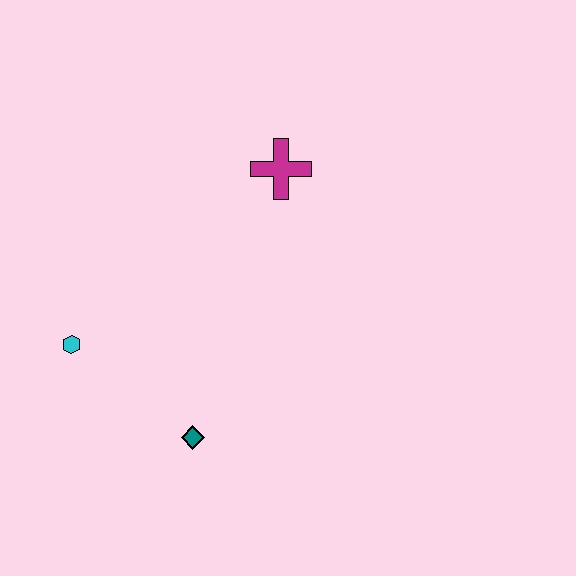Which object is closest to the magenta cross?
The cyan hexagon is closest to the magenta cross.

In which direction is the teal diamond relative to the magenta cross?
The teal diamond is below the magenta cross.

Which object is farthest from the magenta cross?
The teal diamond is farthest from the magenta cross.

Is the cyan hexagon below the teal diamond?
No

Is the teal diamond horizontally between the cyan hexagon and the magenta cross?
Yes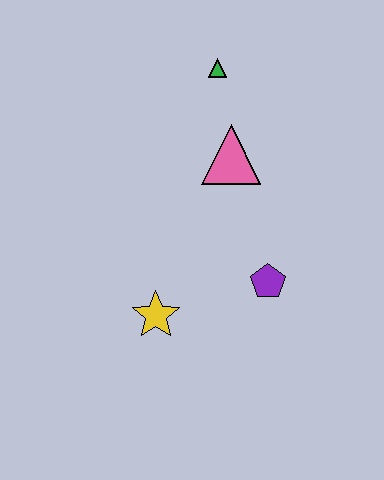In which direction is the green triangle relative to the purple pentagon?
The green triangle is above the purple pentagon.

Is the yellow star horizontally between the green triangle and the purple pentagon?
No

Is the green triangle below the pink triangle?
No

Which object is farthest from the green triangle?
The yellow star is farthest from the green triangle.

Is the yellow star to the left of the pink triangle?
Yes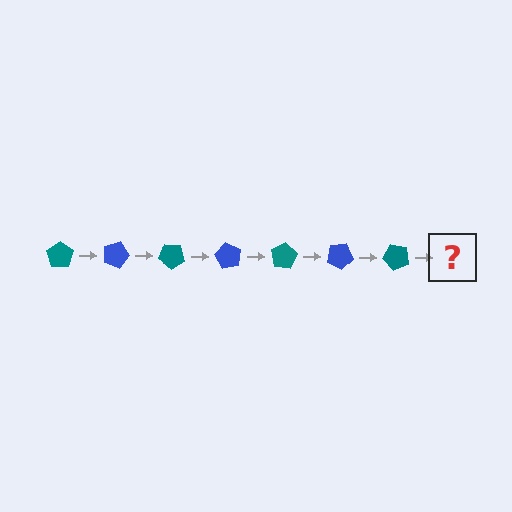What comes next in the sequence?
The next element should be a blue pentagon, rotated 140 degrees from the start.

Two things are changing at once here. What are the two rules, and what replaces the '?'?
The two rules are that it rotates 20 degrees each step and the color cycles through teal and blue. The '?' should be a blue pentagon, rotated 140 degrees from the start.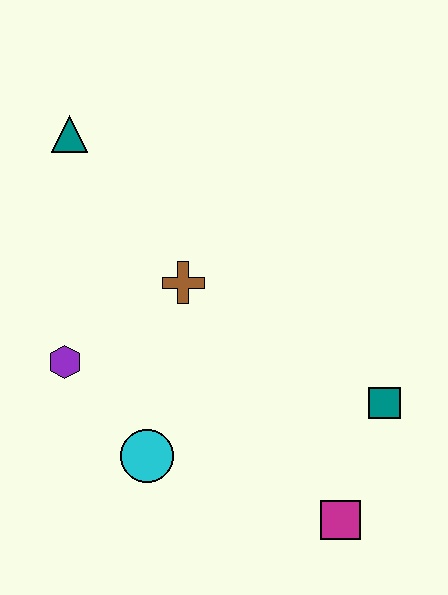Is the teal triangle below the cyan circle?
No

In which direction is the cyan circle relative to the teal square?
The cyan circle is to the left of the teal square.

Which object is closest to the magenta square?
The teal square is closest to the magenta square.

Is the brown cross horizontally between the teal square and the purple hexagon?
Yes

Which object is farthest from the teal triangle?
The magenta square is farthest from the teal triangle.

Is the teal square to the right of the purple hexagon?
Yes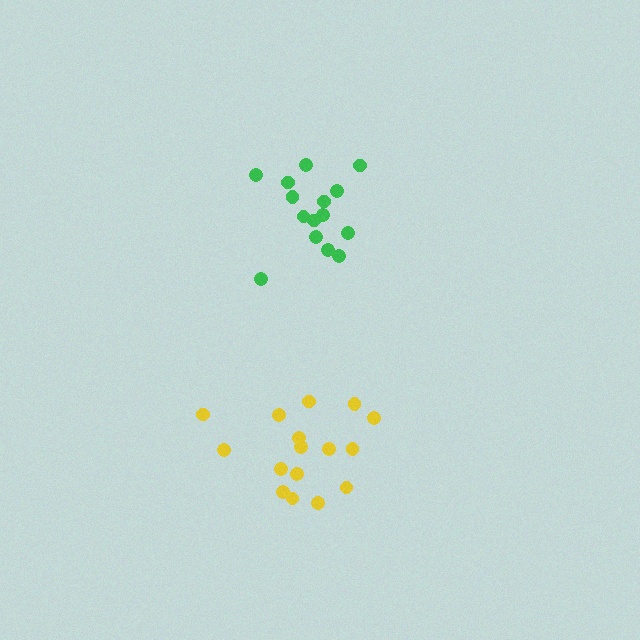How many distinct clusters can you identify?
There are 2 distinct clusters.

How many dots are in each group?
Group 1: 15 dots, Group 2: 16 dots (31 total).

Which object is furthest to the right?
The yellow cluster is rightmost.